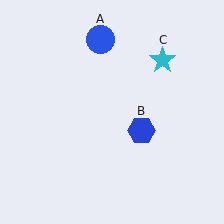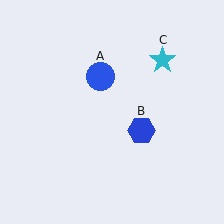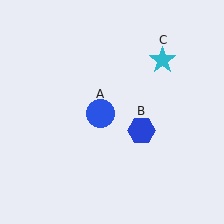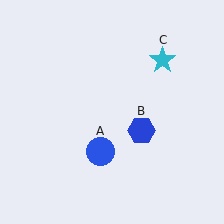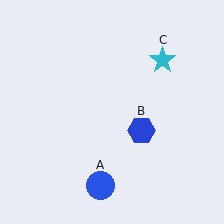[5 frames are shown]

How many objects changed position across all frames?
1 object changed position: blue circle (object A).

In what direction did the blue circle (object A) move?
The blue circle (object A) moved down.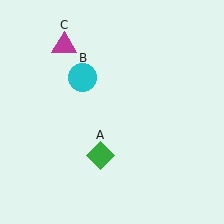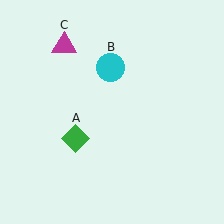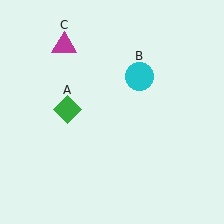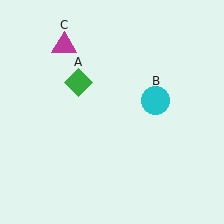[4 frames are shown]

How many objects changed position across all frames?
2 objects changed position: green diamond (object A), cyan circle (object B).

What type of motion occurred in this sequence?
The green diamond (object A), cyan circle (object B) rotated clockwise around the center of the scene.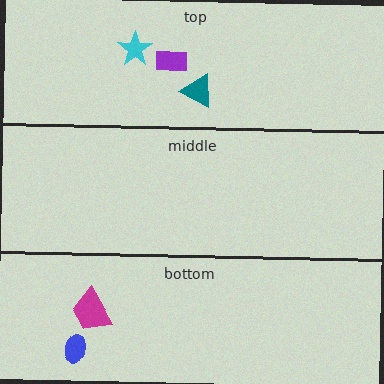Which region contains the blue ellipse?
The bottom region.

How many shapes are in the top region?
3.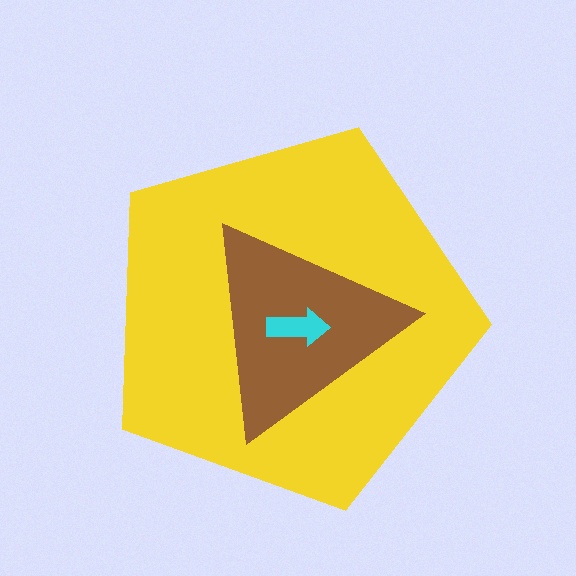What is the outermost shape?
The yellow pentagon.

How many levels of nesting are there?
3.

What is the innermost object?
The cyan arrow.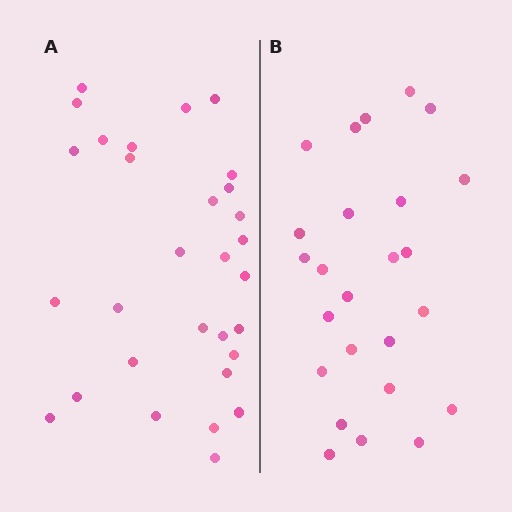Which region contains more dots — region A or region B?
Region A (the left region) has more dots.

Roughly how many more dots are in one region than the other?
Region A has about 5 more dots than region B.